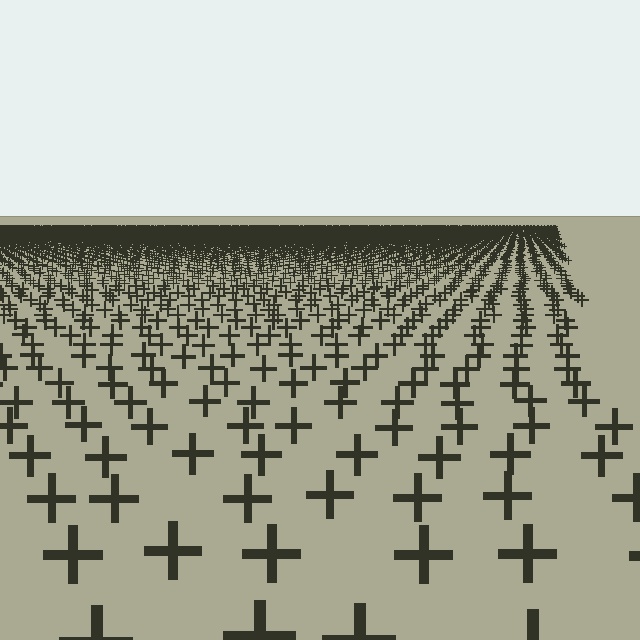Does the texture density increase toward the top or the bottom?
Density increases toward the top.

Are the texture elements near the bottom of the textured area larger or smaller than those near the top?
Larger. Near the bottom, elements are closer to the viewer and appear at a bigger on-screen size.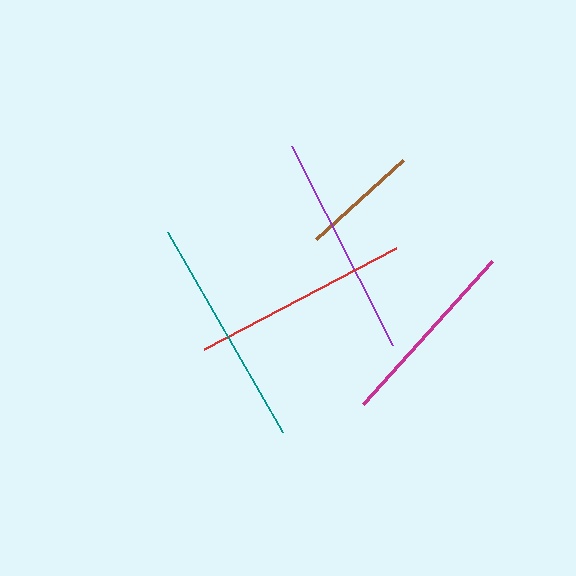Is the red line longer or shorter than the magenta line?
The red line is longer than the magenta line.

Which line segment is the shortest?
The brown line is the shortest at approximately 118 pixels.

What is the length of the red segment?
The red segment is approximately 216 pixels long.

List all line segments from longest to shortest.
From longest to shortest: teal, purple, red, magenta, brown.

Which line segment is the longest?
The teal line is the longest at approximately 230 pixels.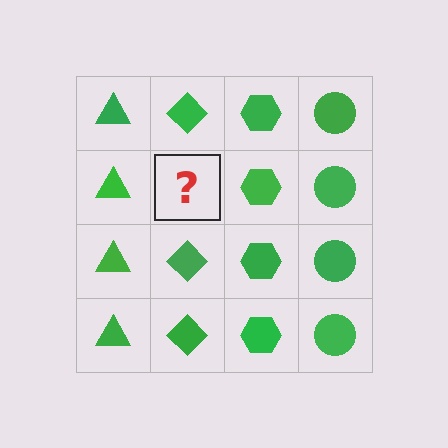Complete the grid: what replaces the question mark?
The question mark should be replaced with a green diamond.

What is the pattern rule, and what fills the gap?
The rule is that each column has a consistent shape. The gap should be filled with a green diamond.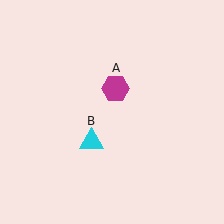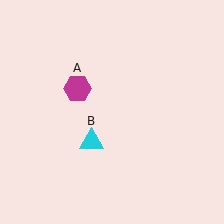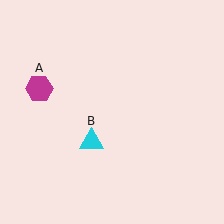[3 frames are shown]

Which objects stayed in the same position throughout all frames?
Cyan triangle (object B) remained stationary.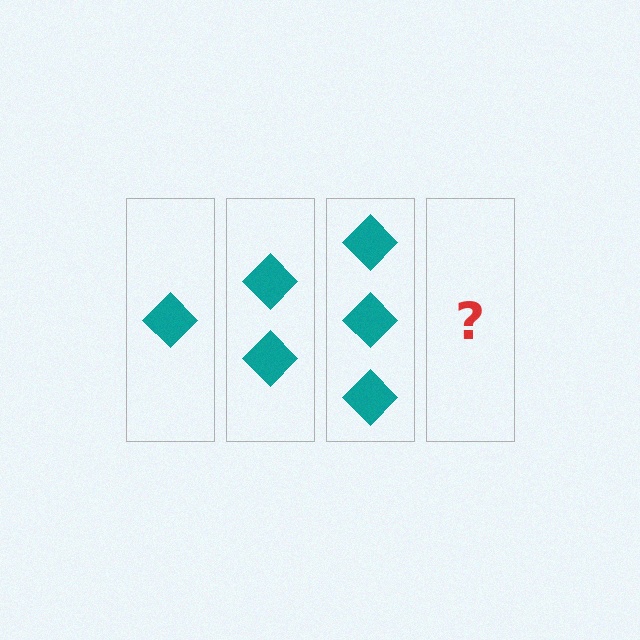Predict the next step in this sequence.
The next step is 4 diamonds.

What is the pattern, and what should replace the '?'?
The pattern is that each step adds one more diamond. The '?' should be 4 diamonds.